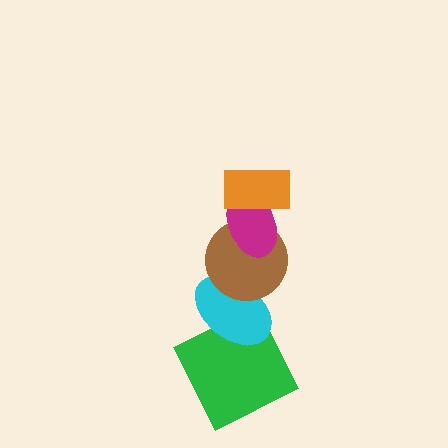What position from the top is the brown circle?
The brown circle is 3rd from the top.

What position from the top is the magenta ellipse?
The magenta ellipse is 2nd from the top.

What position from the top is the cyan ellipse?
The cyan ellipse is 4th from the top.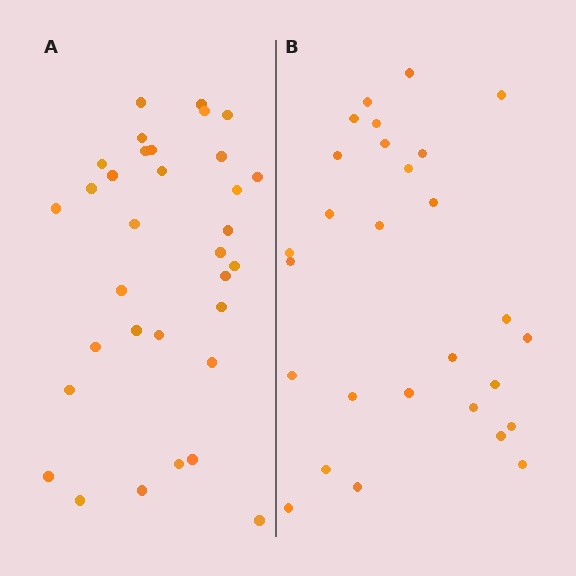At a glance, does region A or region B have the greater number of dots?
Region A (the left region) has more dots.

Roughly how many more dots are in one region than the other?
Region A has about 5 more dots than region B.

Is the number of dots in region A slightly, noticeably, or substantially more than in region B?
Region A has only slightly more — the two regions are fairly close. The ratio is roughly 1.2 to 1.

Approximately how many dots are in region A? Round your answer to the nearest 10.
About 30 dots. (The exact count is 33, which rounds to 30.)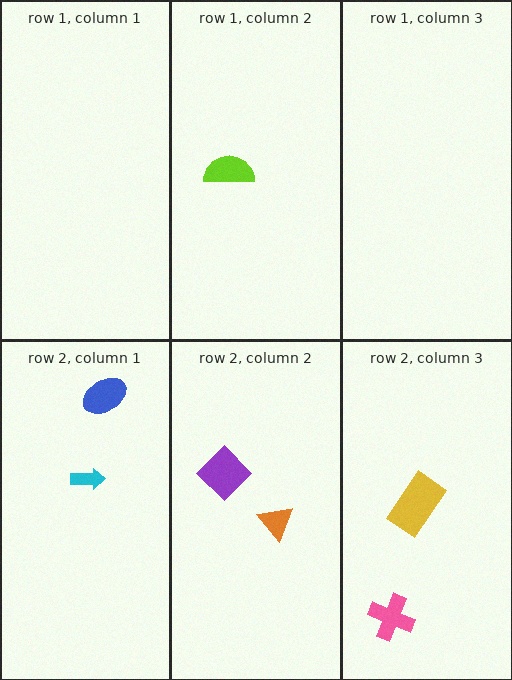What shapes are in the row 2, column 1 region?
The blue ellipse, the cyan arrow.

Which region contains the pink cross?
The row 2, column 3 region.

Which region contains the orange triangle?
The row 2, column 2 region.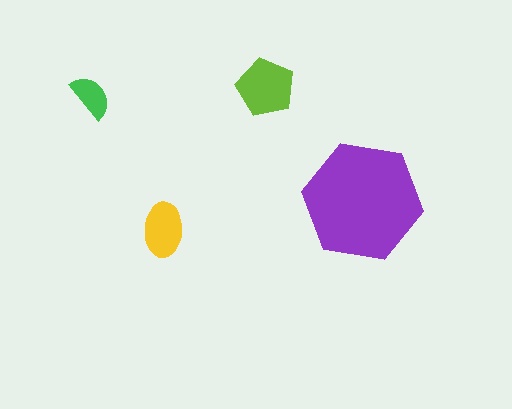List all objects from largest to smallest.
The purple hexagon, the lime pentagon, the yellow ellipse, the green semicircle.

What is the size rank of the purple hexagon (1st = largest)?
1st.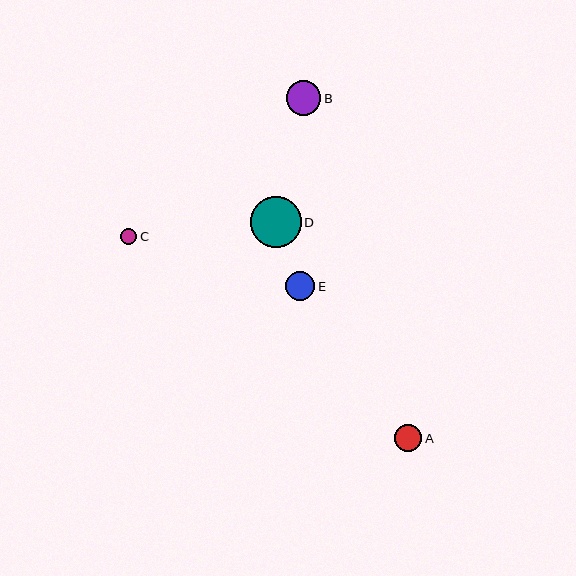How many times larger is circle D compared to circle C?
Circle D is approximately 3.1 times the size of circle C.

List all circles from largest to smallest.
From largest to smallest: D, B, E, A, C.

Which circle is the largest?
Circle D is the largest with a size of approximately 51 pixels.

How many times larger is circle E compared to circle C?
Circle E is approximately 1.8 times the size of circle C.